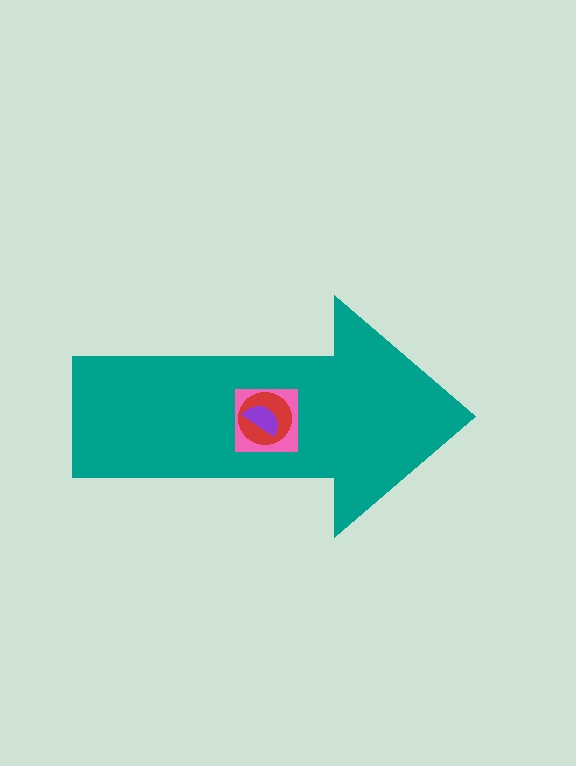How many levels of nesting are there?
4.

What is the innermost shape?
The purple semicircle.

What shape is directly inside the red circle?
The purple semicircle.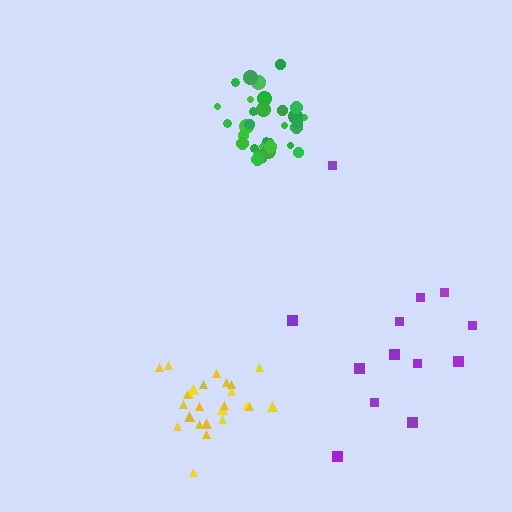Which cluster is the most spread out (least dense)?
Purple.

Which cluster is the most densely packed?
Green.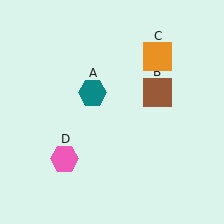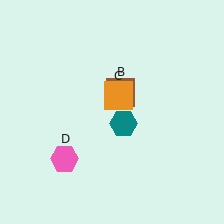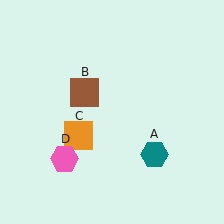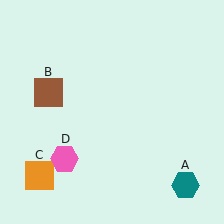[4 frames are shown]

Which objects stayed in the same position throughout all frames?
Pink hexagon (object D) remained stationary.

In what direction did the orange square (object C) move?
The orange square (object C) moved down and to the left.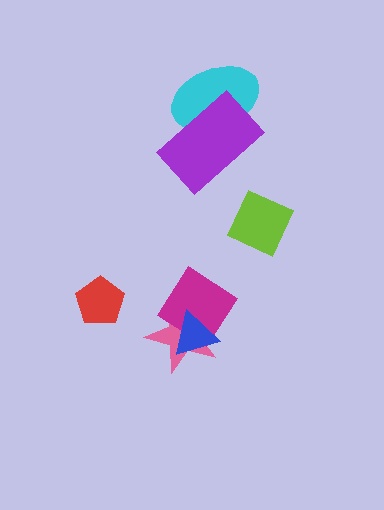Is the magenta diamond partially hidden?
Yes, it is partially covered by another shape.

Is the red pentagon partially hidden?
No, no other shape covers it.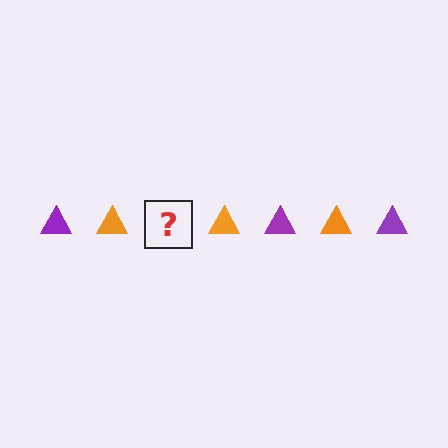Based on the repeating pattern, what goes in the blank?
The blank should be a purple triangle.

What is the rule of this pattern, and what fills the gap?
The rule is that the pattern cycles through purple, orange triangles. The gap should be filled with a purple triangle.